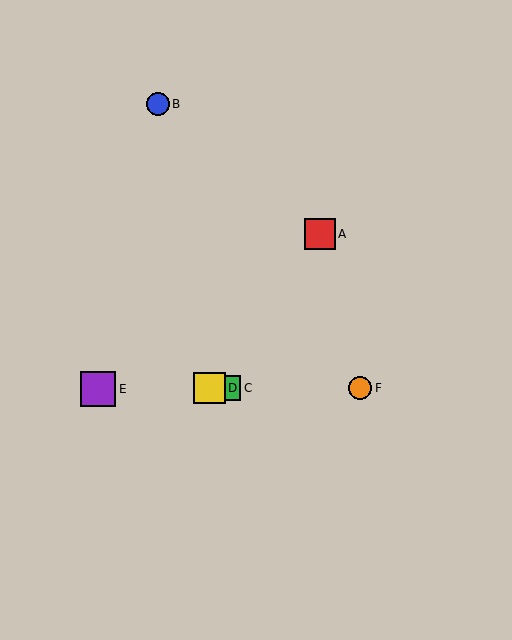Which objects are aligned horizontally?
Objects C, D, E, F are aligned horizontally.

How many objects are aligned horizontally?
4 objects (C, D, E, F) are aligned horizontally.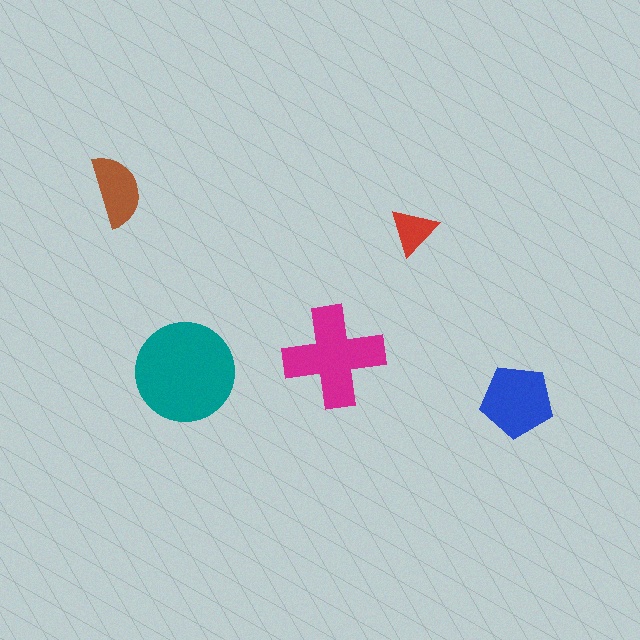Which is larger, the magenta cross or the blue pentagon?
The magenta cross.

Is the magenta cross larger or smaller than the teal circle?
Smaller.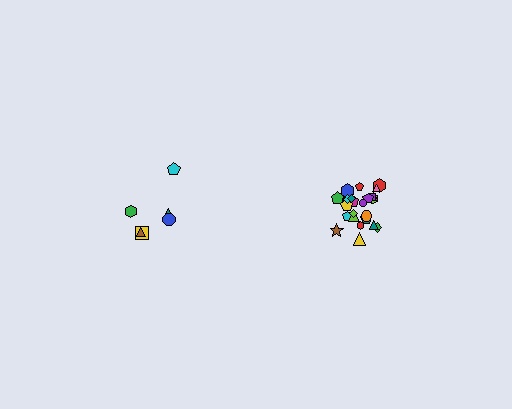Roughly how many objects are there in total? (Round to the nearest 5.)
Roughly 30 objects in total.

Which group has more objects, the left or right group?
The right group.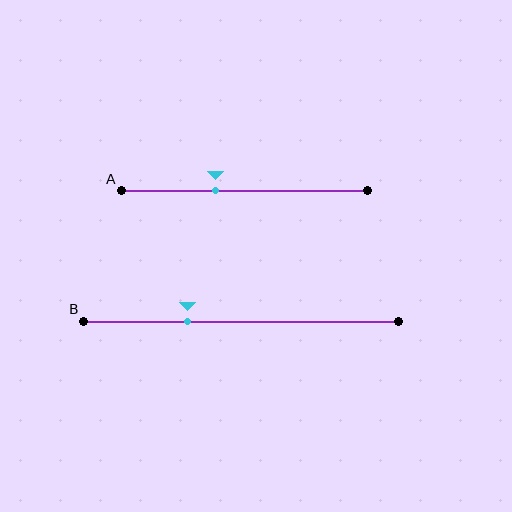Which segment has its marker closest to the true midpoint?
Segment A has its marker closest to the true midpoint.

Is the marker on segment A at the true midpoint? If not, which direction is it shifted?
No, the marker on segment A is shifted to the left by about 12% of the segment length.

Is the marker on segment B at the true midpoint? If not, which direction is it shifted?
No, the marker on segment B is shifted to the left by about 17% of the segment length.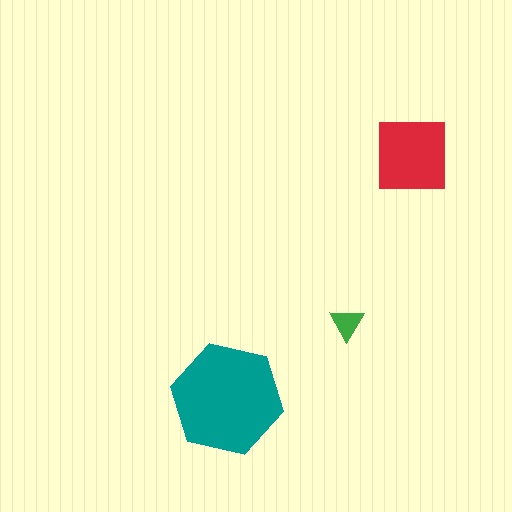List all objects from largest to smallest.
The teal hexagon, the red square, the green triangle.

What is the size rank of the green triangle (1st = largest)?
3rd.